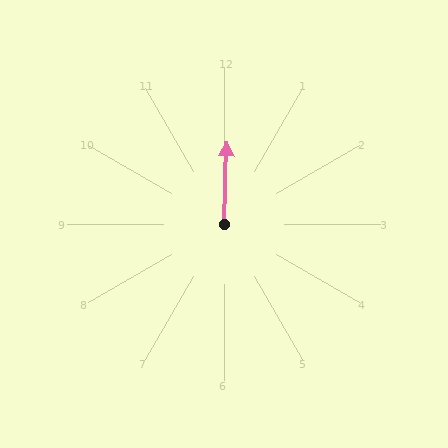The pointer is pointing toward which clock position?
Roughly 12 o'clock.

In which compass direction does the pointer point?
North.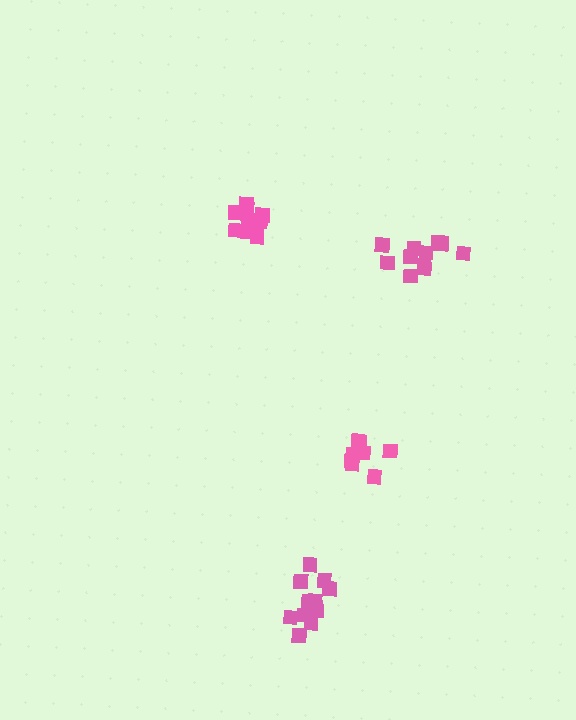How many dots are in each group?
Group 1: 12 dots, Group 2: 8 dots, Group 3: 14 dots, Group 4: 11 dots (45 total).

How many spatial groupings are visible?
There are 4 spatial groupings.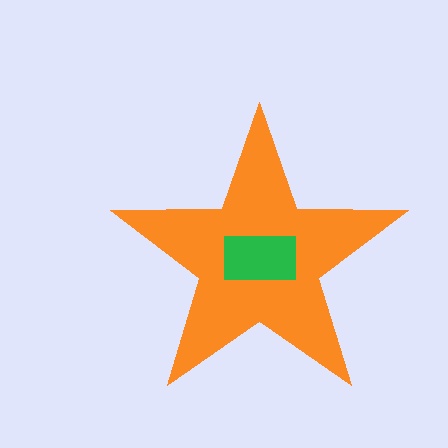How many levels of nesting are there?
2.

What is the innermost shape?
The green rectangle.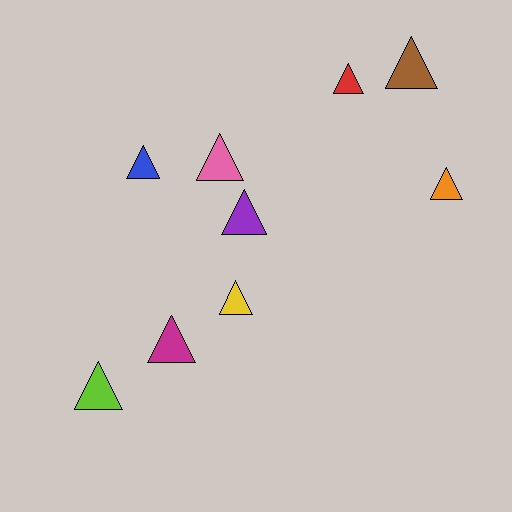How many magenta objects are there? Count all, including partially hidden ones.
There is 1 magenta object.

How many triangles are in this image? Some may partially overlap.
There are 9 triangles.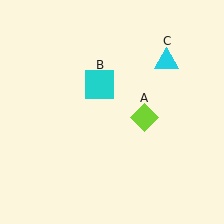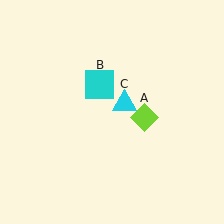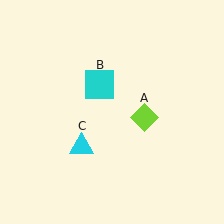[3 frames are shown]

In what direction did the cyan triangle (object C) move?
The cyan triangle (object C) moved down and to the left.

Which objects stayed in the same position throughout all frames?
Lime diamond (object A) and cyan square (object B) remained stationary.